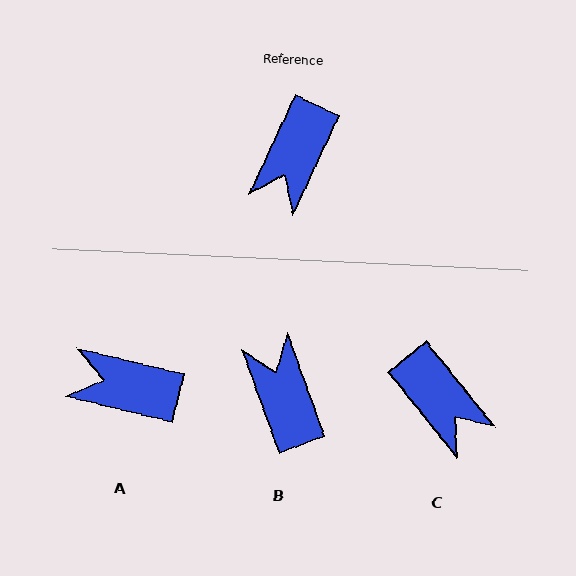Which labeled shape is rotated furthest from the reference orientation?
B, about 135 degrees away.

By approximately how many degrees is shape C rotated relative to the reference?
Approximately 64 degrees counter-clockwise.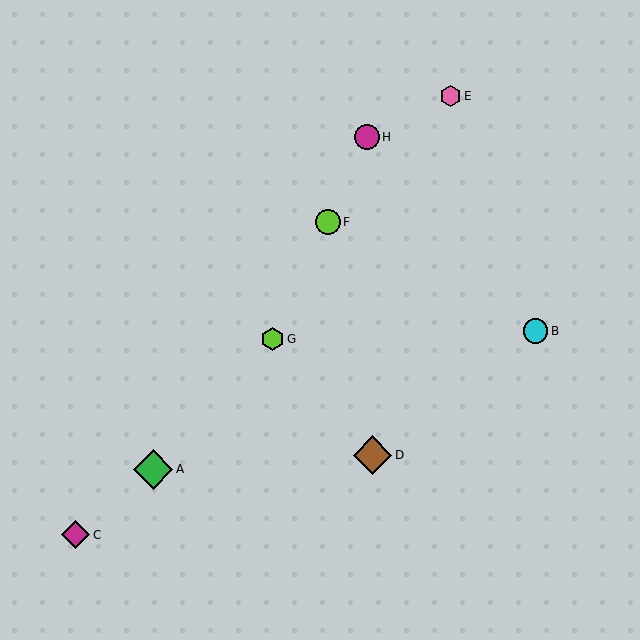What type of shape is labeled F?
Shape F is a lime circle.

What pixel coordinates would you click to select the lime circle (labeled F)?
Click at (328, 222) to select the lime circle F.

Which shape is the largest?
The green diamond (labeled A) is the largest.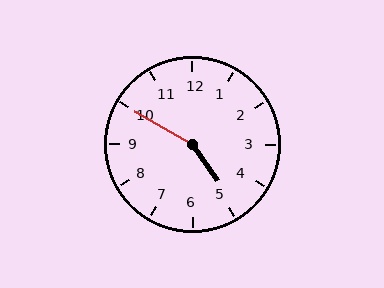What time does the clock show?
4:50.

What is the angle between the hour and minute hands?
Approximately 155 degrees.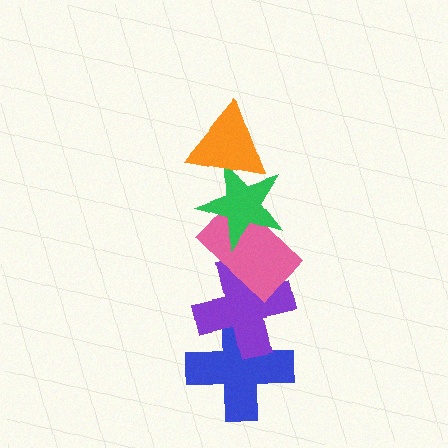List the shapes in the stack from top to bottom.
From top to bottom: the orange triangle, the green star, the pink rectangle, the purple cross, the blue cross.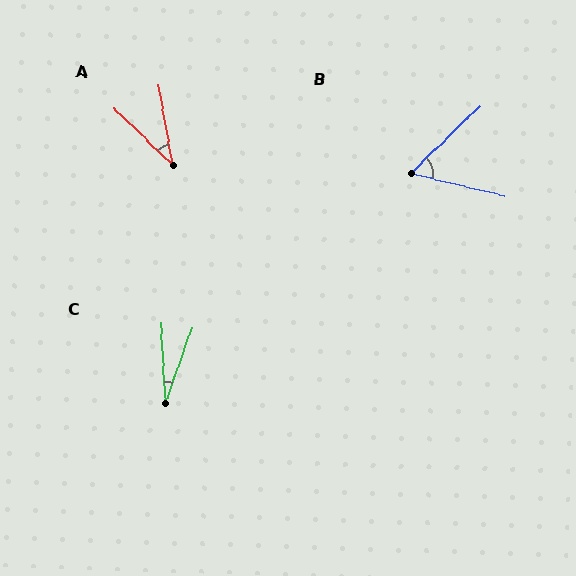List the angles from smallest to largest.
C (22°), A (36°), B (58°).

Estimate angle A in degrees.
Approximately 36 degrees.